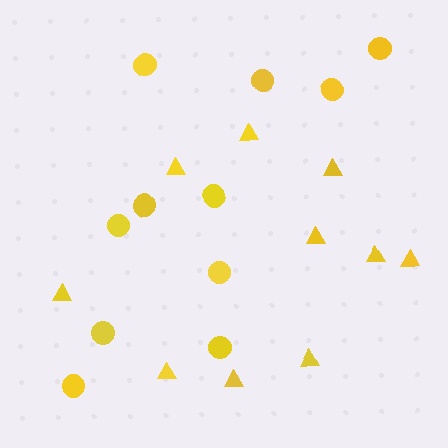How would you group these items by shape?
There are 2 groups: one group of triangles (10) and one group of circles (11).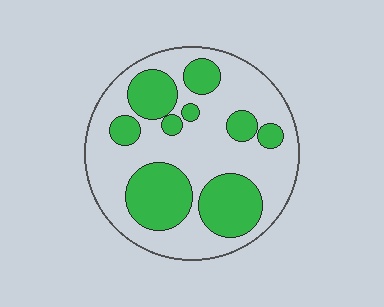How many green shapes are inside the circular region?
9.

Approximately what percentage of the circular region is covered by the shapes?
Approximately 35%.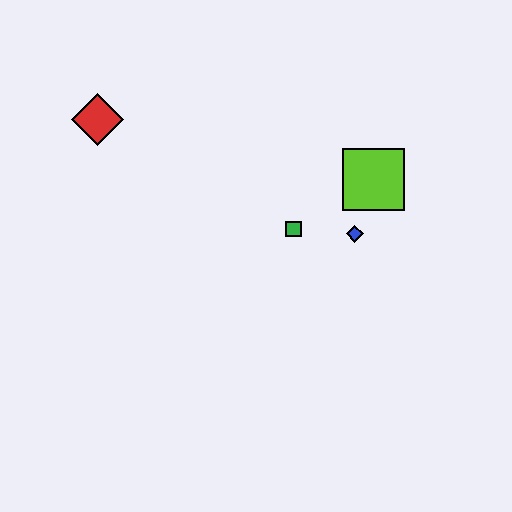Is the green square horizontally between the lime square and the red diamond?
Yes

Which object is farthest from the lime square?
The red diamond is farthest from the lime square.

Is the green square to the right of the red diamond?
Yes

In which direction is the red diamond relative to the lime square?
The red diamond is to the left of the lime square.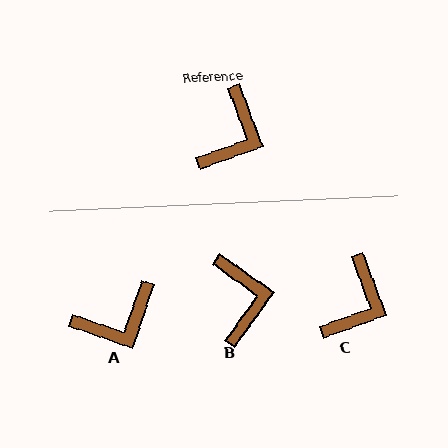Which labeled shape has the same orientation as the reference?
C.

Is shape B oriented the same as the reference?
No, it is off by about 34 degrees.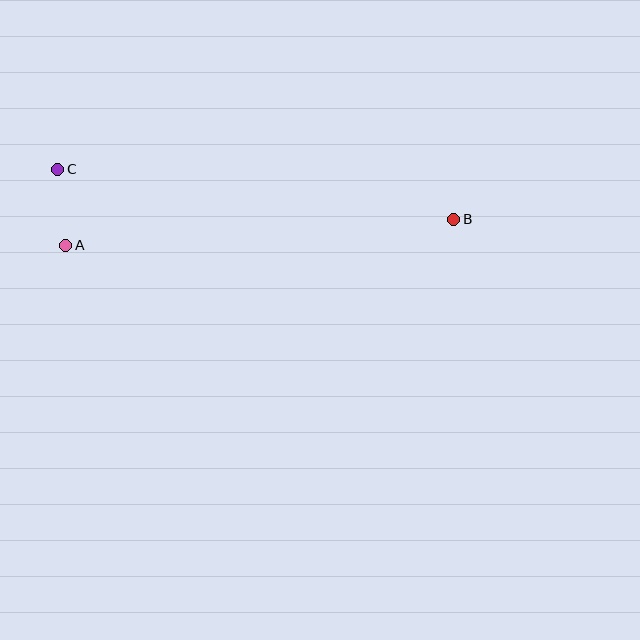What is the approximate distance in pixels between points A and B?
The distance between A and B is approximately 389 pixels.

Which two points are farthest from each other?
Points B and C are farthest from each other.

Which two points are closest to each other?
Points A and C are closest to each other.